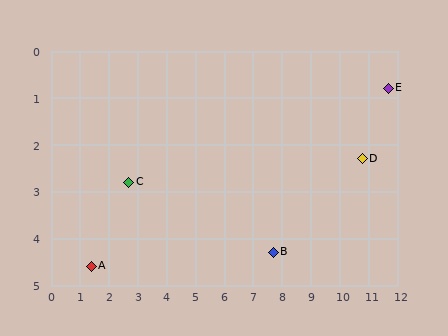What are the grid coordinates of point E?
Point E is at approximately (11.7, 0.8).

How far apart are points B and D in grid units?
Points B and D are about 3.7 grid units apart.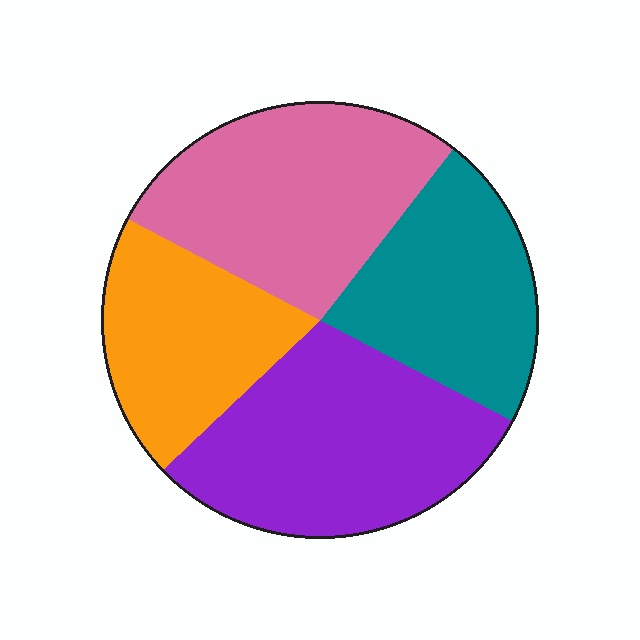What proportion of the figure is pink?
Pink covers 28% of the figure.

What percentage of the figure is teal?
Teal covers about 20% of the figure.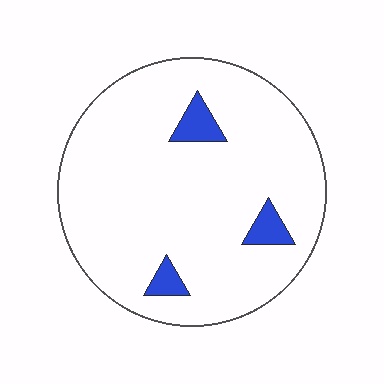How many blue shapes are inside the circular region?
3.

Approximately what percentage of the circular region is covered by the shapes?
Approximately 5%.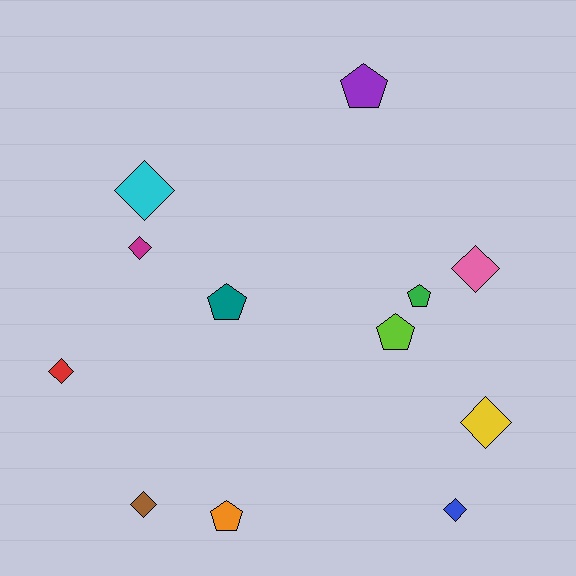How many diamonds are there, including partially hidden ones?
There are 7 diamonds.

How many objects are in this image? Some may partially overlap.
There are 12 objects.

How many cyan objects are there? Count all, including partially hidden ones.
There is 1 cyan object.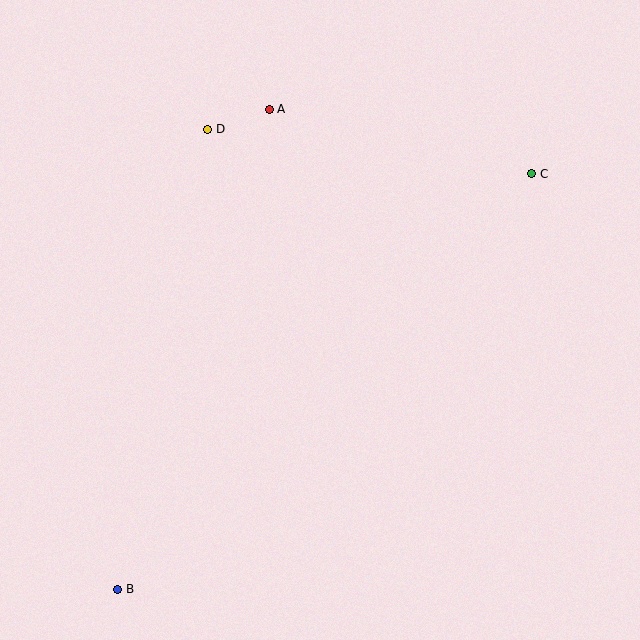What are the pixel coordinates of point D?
Point D is at (208, 129).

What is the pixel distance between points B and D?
The distance between B and D is 469 pixels.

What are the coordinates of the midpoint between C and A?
The midpoint between C and A is at (401, 142).